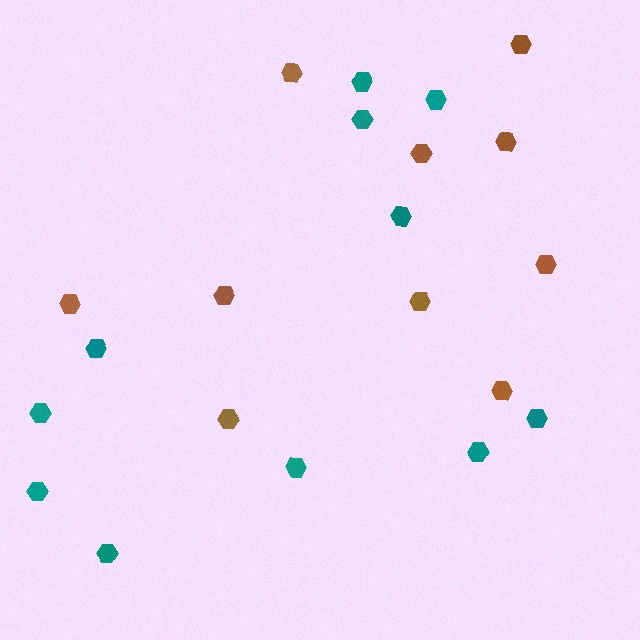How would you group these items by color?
There are 2 groups: one group of brown hexagons (10) and one group of teal hexagons (11).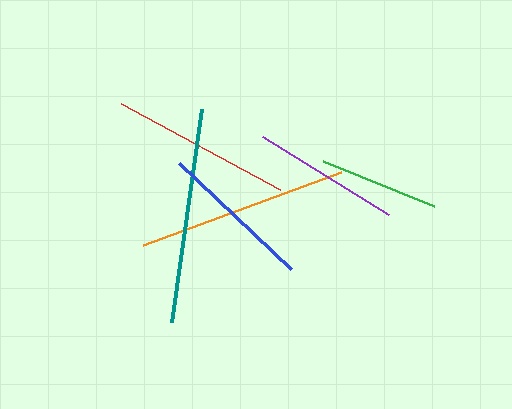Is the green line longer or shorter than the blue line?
The blue line is longer than the green line.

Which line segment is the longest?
The teal line is the longest at approximately 215 pixels.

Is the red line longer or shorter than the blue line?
The red line is longer than the blue line.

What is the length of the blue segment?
The blue segment is approximately 154 pixels long.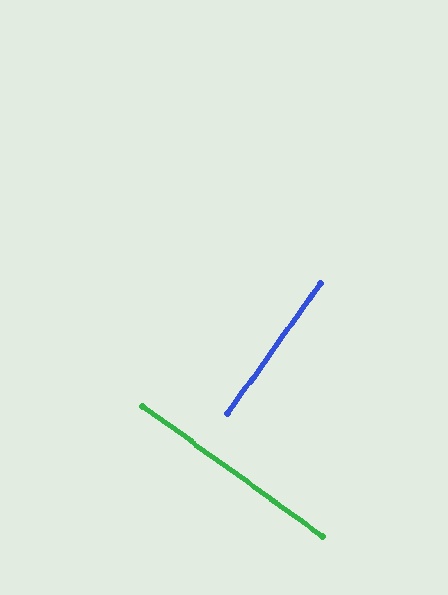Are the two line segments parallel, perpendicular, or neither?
Perpendicular — they meet at approximately 90°.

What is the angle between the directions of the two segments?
Approximately 90 degrees.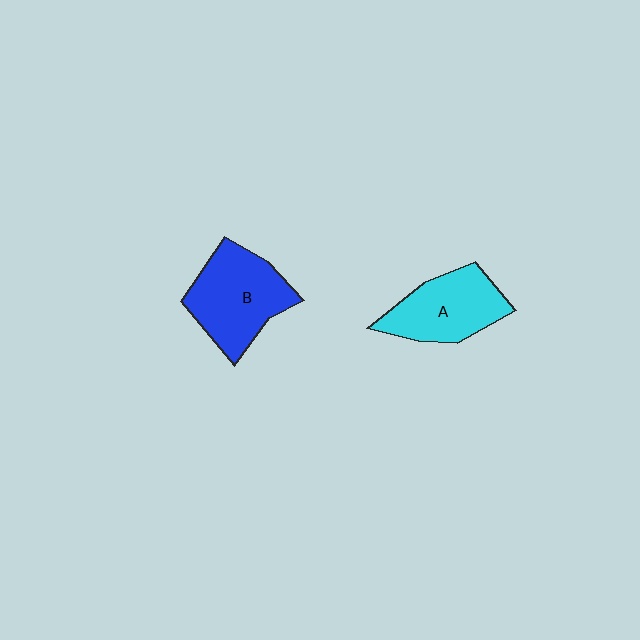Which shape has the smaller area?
Shape A (cyan).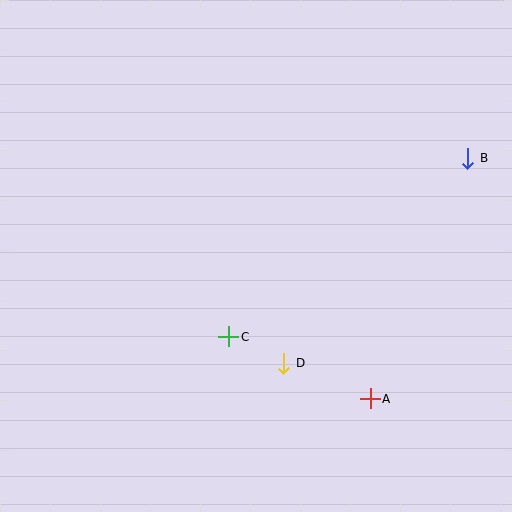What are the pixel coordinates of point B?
Point B is at (468, 158).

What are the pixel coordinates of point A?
Point A is at (370, 399).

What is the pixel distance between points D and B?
The distance between D and B is 276 pixels.